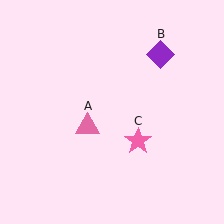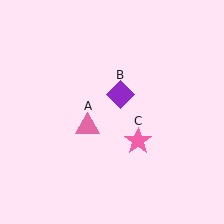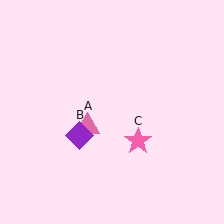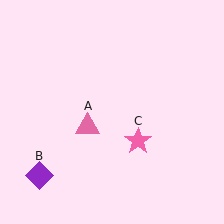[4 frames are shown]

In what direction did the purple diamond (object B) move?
The purple diamond (object B) moved down and to the left.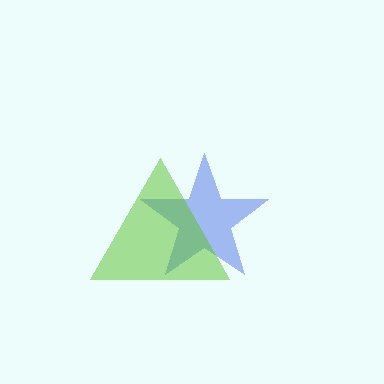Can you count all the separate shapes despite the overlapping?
Yes, there are 2 separate shapes.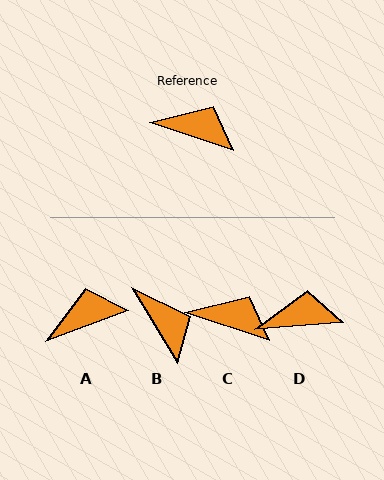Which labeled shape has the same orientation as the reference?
C.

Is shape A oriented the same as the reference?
No, it is off by about 39 degrees.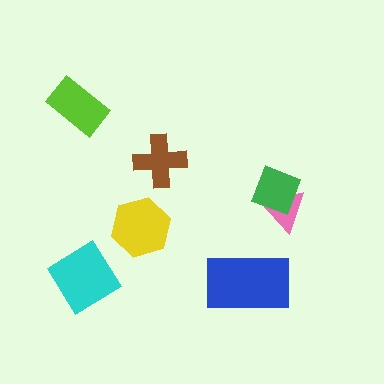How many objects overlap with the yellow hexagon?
0 objects overlap with the yellow hexagon.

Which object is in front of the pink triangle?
The green diamond is in front of the pink triangle.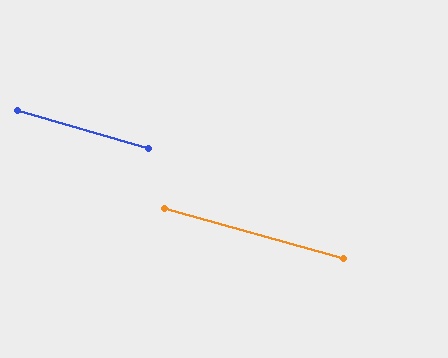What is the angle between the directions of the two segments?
Approximately 1 degree.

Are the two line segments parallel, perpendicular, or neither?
Parallel — their directions differ by only 0.6°.